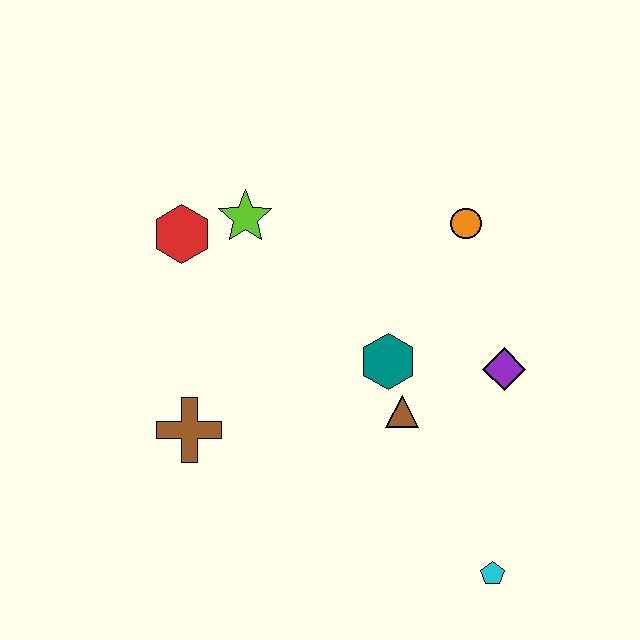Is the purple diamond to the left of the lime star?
No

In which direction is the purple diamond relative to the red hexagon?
The purple diamond is to the right of the red hexagon.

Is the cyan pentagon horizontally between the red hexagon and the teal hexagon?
No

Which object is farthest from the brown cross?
The orange circle is farthest from the brown cross.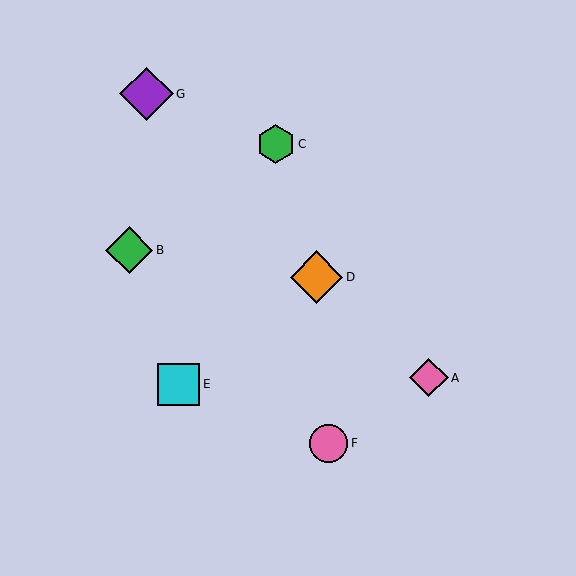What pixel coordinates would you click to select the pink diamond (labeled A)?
Click at (429, 378) to select the pink diamond A.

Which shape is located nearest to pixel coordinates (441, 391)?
The pink diamond (labeled A) at (429, 378) is nearest to that location.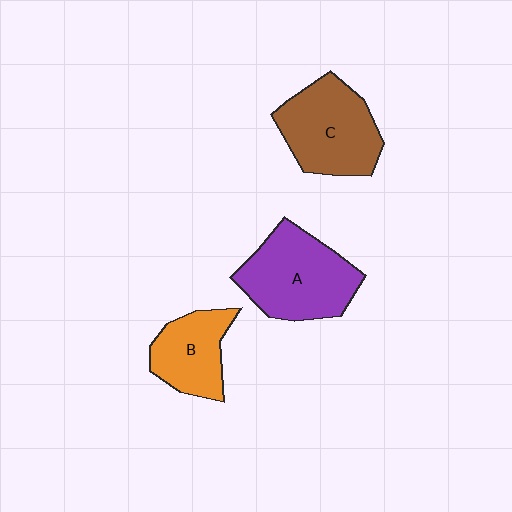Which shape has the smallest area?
Shape B (orange).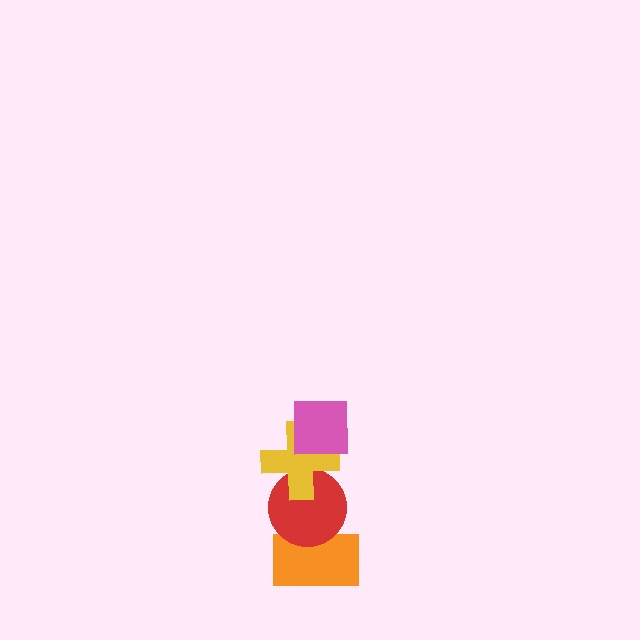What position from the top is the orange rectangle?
The orange rectangle is 4th from the top.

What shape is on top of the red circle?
The yellow cross is on top of the red circle.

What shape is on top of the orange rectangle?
The red circle is on top of the orange rectangle.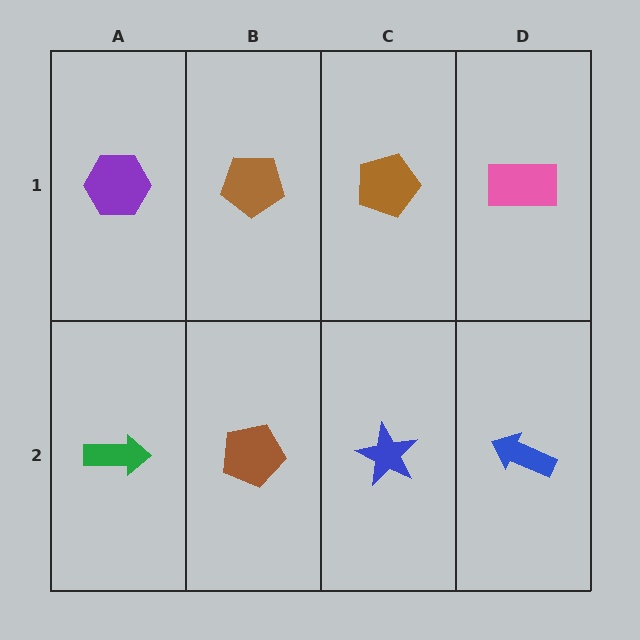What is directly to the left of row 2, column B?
A green arrow.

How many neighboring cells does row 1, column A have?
2.